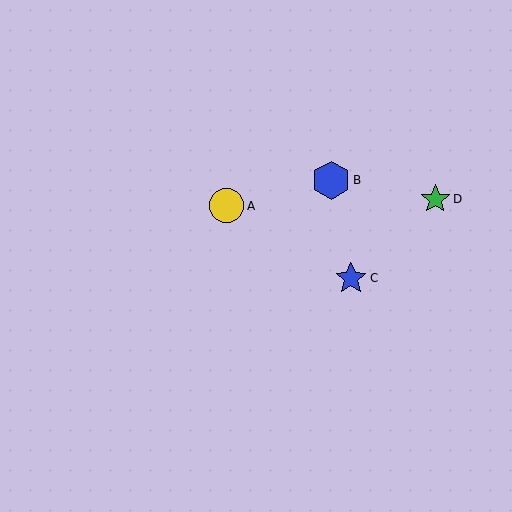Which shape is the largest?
The blue hexagon (labeled B) is the largest.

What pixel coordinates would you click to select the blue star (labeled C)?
Click at (351, 278) to select the blue star C.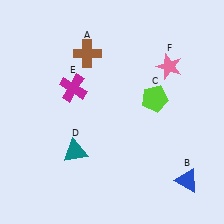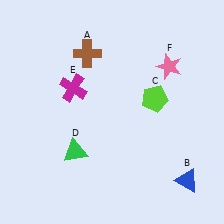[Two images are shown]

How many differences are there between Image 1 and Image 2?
There is 1 difference between the two images.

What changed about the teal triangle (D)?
In Image 1, D is teal. In Image 2, it changed to green.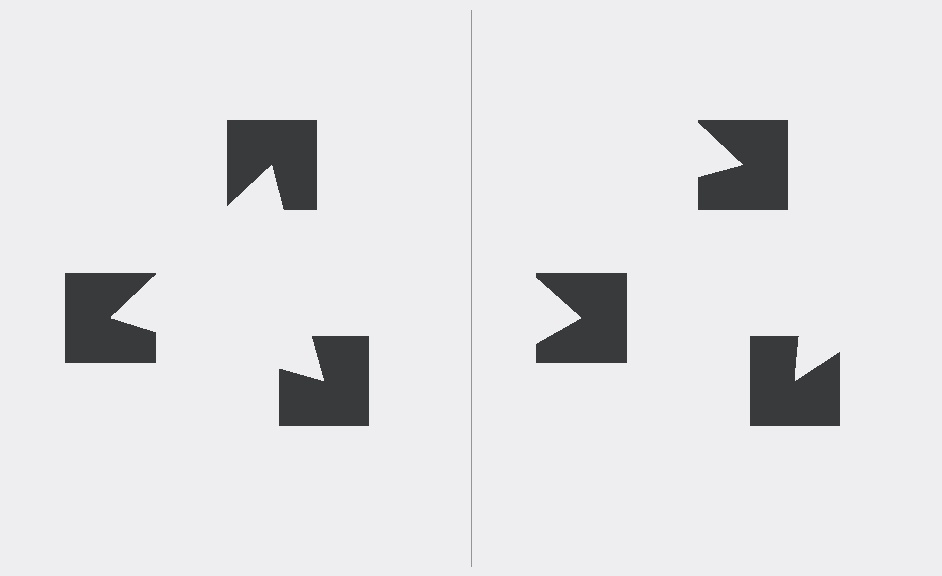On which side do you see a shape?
An illusory triangle appears on the left side. On the right side the wedge cuts are rotated, so no coherent shape forms.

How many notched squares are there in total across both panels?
6 — 3 on each side.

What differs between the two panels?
The notched squares are positioned identically on both sides; only the wedge orientations differ. On the left they align to a triangle; on the right they are misaligned.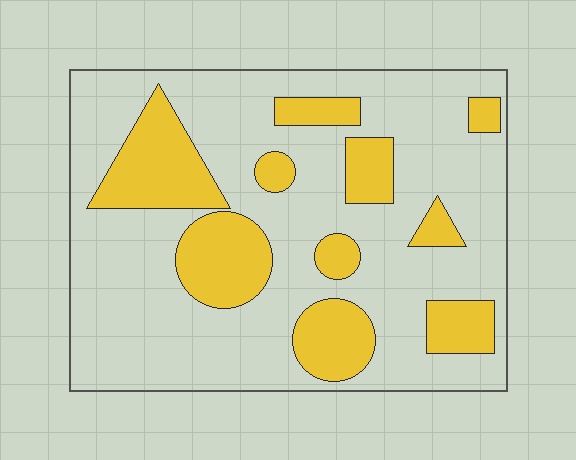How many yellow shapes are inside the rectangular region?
10.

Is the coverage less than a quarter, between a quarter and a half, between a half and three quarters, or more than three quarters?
Between a quarter and a half.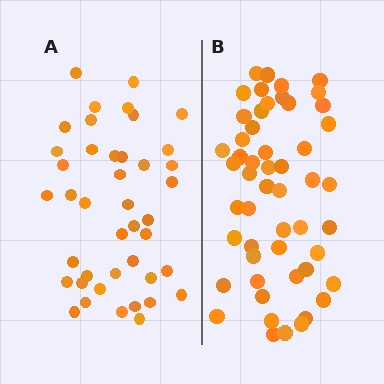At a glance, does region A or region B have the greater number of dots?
Region B (the right region) has more dots.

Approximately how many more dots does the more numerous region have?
Region B has roughly 10 or so more dots than region A.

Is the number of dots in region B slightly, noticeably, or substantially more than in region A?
Region B has only slightly more — the two regions are fairly close. The ratio is roughly 1.2 to 1.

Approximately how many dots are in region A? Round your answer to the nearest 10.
About 40 dots. (The exact count is 42, which rounds to 40.)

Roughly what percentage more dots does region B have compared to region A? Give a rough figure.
About 25% more.